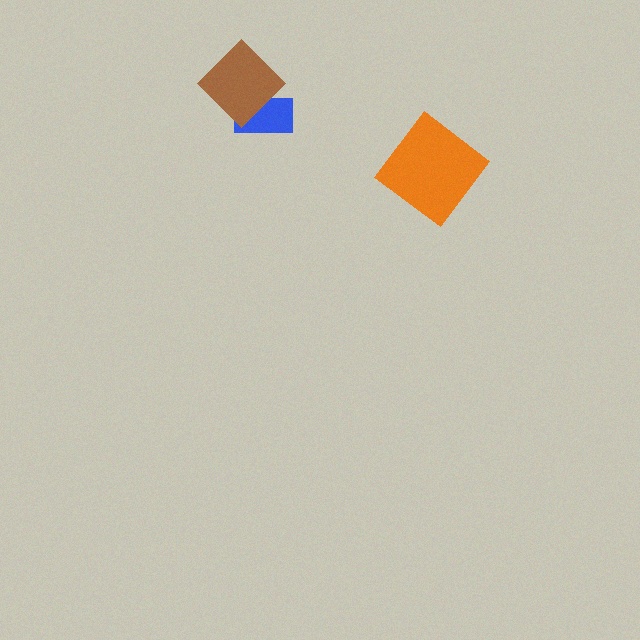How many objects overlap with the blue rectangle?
1 object overlaps with the blue rectangle.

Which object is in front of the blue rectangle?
The brown diamond is in front of the blue rectangle.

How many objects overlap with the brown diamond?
1 object overlaps with the brown diamond.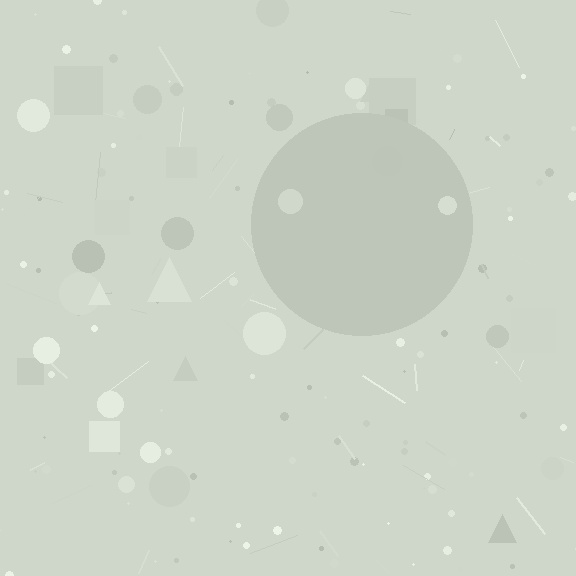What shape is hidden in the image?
A circle is hidden in the image.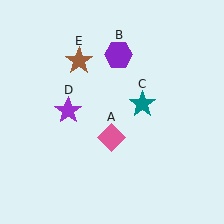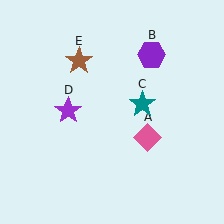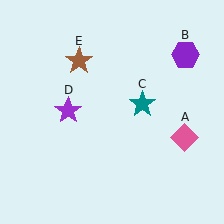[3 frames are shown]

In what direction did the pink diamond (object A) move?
The pink diamond (object A) moved right.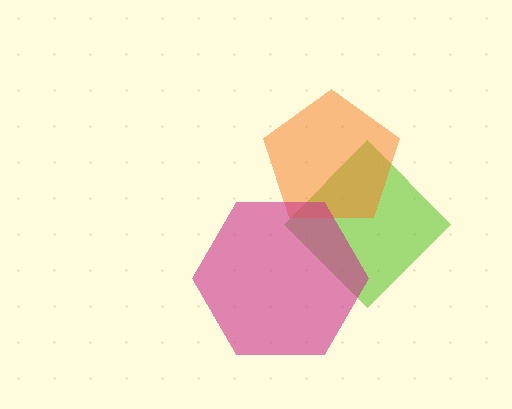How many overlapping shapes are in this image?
There are 3 overlapping shapes in the image.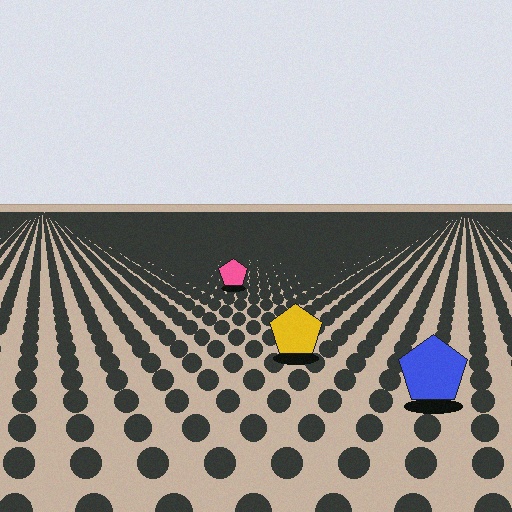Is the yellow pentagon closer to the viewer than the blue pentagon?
No. The blue pentagon is closer — you can tell from the texture gradient: the ground texture is coarser near it.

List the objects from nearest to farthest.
From nearest to farthest: the blue pentagon, the yellow pentagon, the pink pentagon.